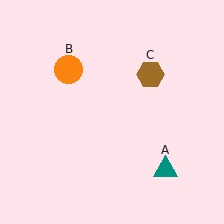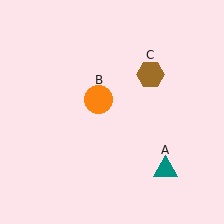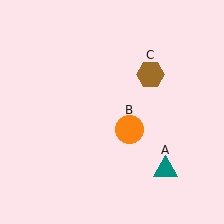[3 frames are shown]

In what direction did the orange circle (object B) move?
The orange circle (object B) moved down and to the right.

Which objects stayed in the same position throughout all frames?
Teal triangle (object A) and brown hexagon (object C) remained stationary.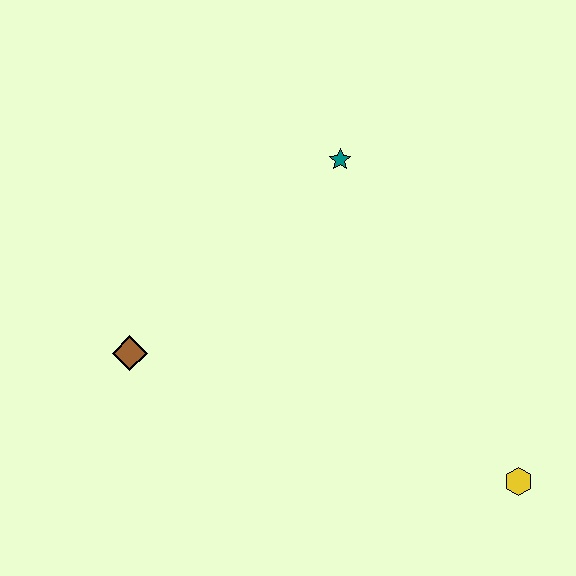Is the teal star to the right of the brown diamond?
Yes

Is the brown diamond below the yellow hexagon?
No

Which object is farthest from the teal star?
The yellow hexagon is farthest from the teal star.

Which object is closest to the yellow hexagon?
The teal star is closest to the yellow hexagon.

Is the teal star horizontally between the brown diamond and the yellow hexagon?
Yes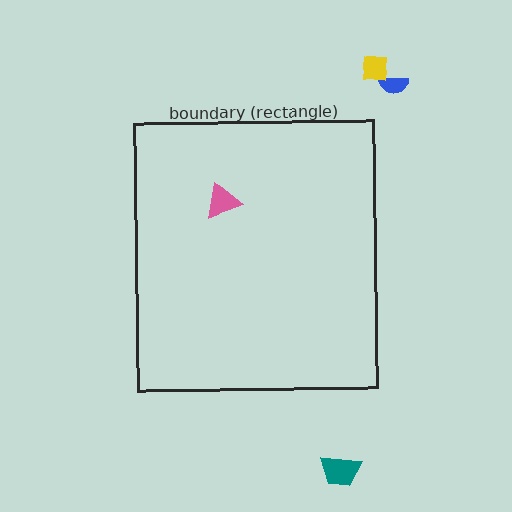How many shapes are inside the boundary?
1 inside, 3 outside.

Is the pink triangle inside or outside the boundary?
Inside.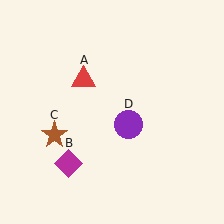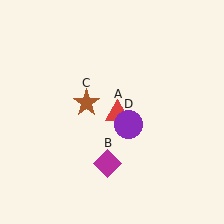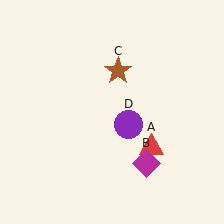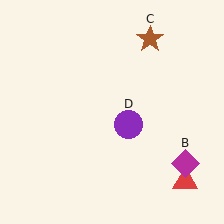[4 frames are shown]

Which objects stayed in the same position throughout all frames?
Purple circle (object D) remained stationary.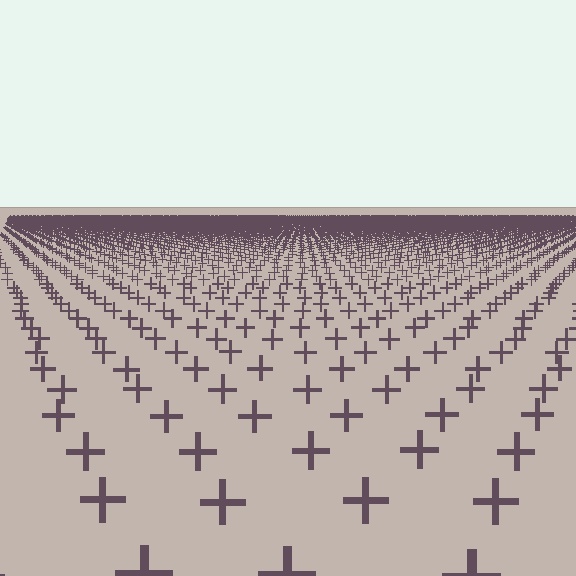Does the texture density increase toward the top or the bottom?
Density increases toward the top.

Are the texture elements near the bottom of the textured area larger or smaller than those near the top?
Larger. Near the bottom, elements are closer to the viewer and appear at a bigger on-screen size.